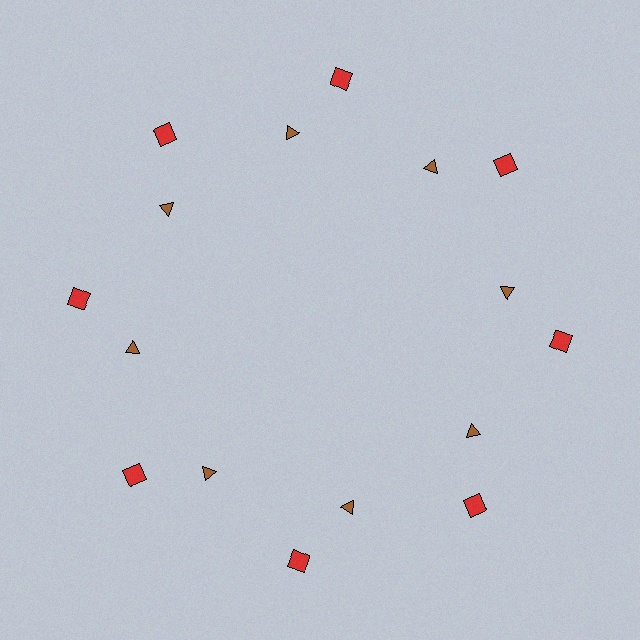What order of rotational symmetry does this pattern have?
This pattern has 8-fold rotational symmetry.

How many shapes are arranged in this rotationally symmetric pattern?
There are 16 shapes, arranged in 8 groups of 2.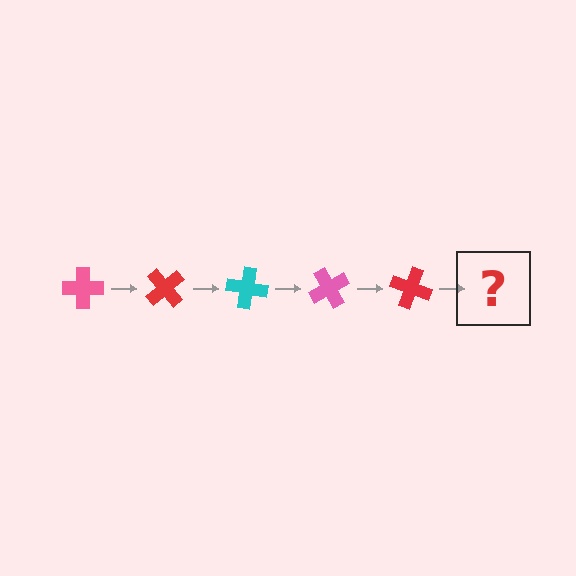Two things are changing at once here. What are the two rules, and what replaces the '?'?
The two rules are that it rotates 50 degrees each step and the color cycles through pink, red, and cyan. The '?' should be a cyan cross, rotated 250 degrees from the start.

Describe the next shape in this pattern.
It should be a cyan cross, rotated 250 degrees from the start.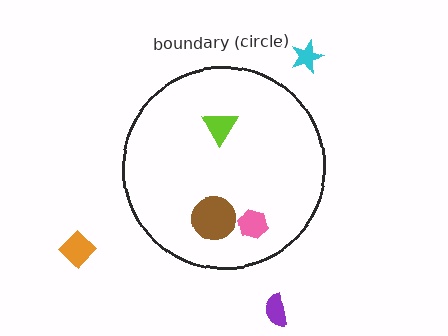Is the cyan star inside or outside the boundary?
Outside.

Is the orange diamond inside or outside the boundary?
Outside.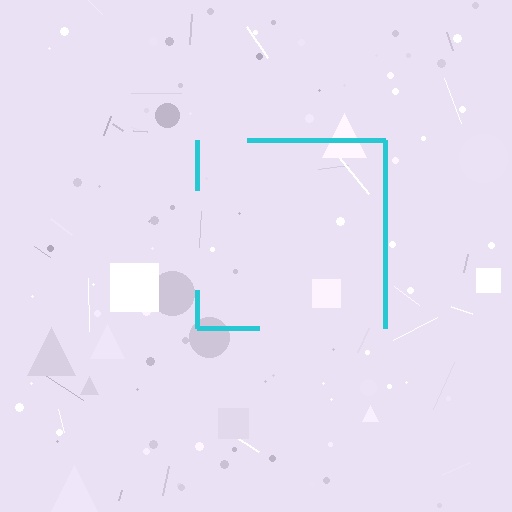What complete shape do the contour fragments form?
The contour fragments form a square.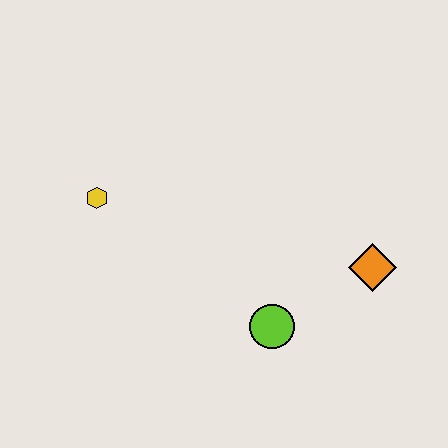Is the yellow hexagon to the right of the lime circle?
No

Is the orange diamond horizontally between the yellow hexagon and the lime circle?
No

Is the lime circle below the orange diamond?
Yes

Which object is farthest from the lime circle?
The yellow hexagon is farthest from the lime circle.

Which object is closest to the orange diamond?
The lime circle is closest to the orange diamond.